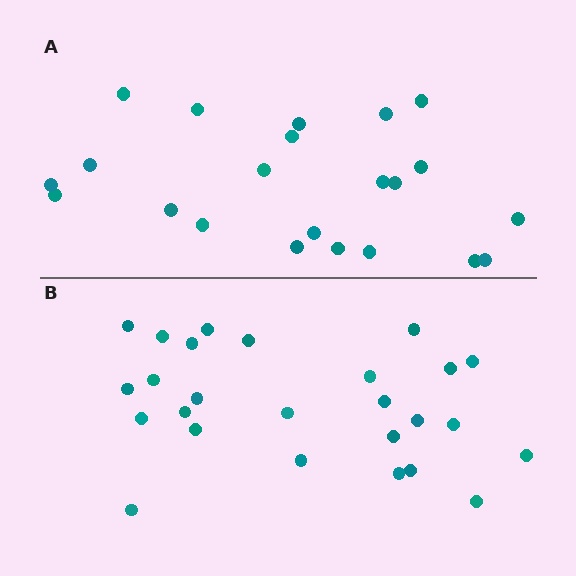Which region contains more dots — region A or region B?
Region B (the bottom region) has more dots.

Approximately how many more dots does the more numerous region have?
Region B has about 4 more dots than region A.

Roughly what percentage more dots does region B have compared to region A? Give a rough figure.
About 20% more.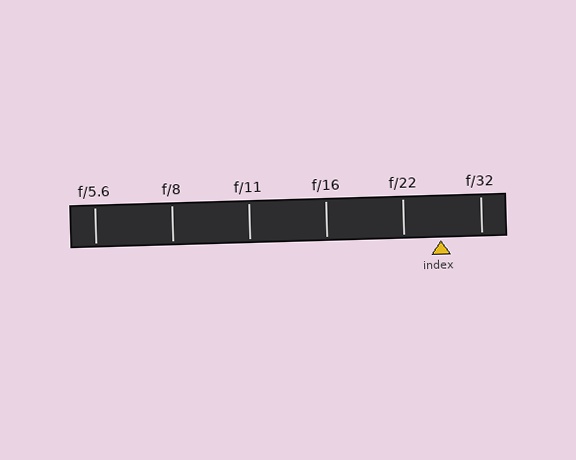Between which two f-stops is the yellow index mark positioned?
The index mark is between f/22 and f/32.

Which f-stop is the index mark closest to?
The index mark is closest to f/22.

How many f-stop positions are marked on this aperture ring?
There are 6 f-stop positions marked.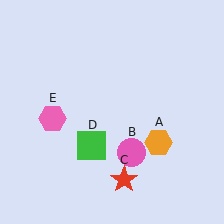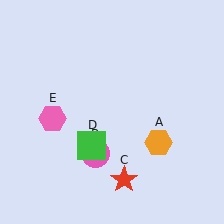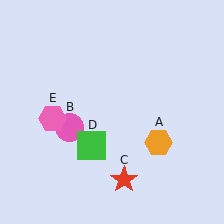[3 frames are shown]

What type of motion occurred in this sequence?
The pink circle (object B) rotated clockwise around the center of the scene.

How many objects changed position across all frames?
1 object changed position: pink circle (object B).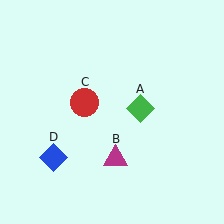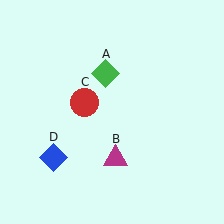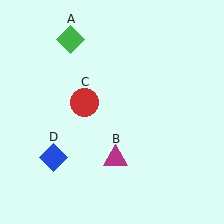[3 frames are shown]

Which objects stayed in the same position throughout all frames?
Magenta triangle (object B) and red circle (object C) and blue diamond (object D) remained stationary.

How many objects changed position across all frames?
1 object changed position: green diamond (object A).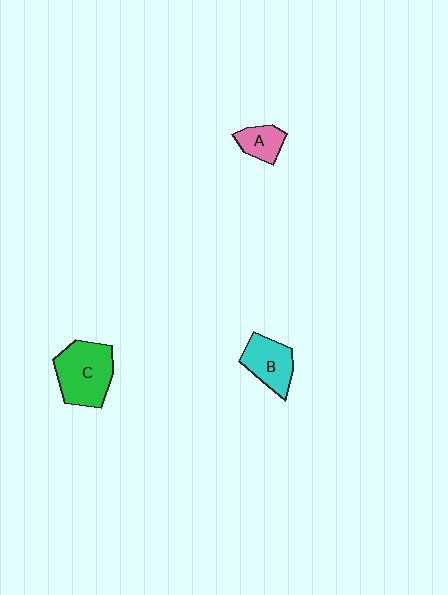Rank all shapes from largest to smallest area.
From largest to smallest: C (green), B (cyan), A (pink).